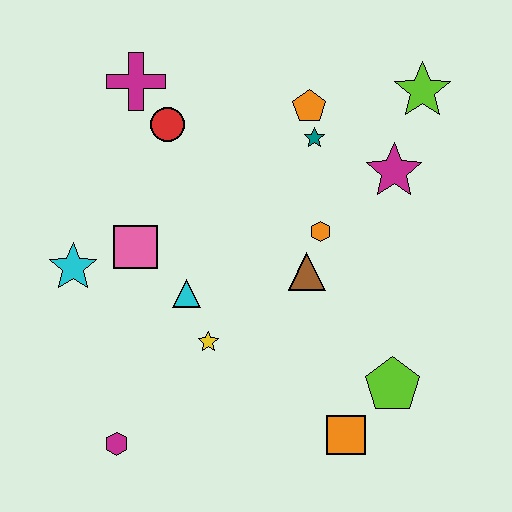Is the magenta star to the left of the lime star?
Yes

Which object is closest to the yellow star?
The cyan triangle is closest to the yellow star.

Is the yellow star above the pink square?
No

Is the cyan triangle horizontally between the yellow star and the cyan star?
Yes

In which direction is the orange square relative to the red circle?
The orange square is below the red circle.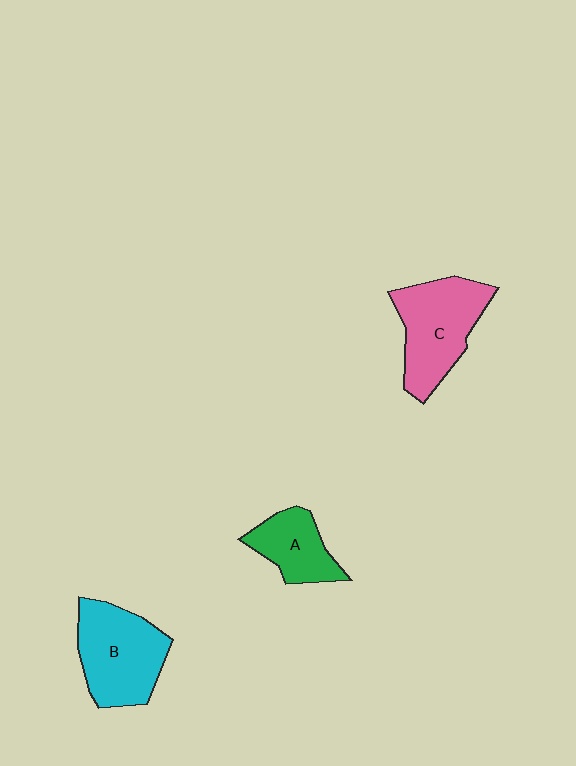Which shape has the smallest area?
Shape A (green).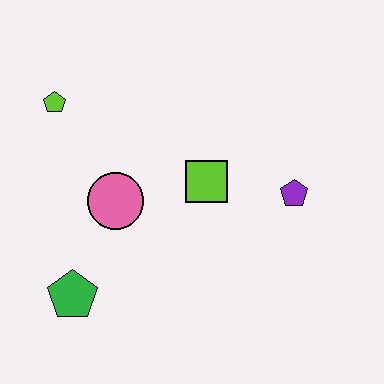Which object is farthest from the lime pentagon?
The purple pentagon is farthest from the lime pentagon.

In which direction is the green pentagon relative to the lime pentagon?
The green pentagon is below the lime pentagon.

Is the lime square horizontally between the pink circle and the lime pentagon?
No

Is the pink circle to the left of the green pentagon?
No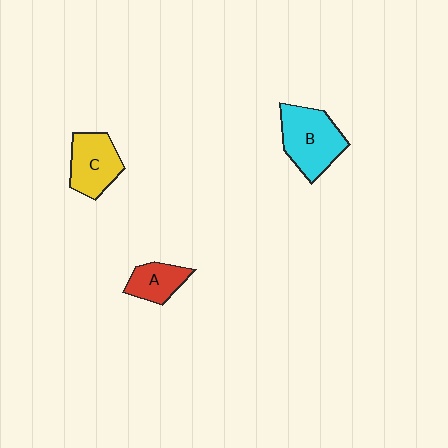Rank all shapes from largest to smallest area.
From largest to smallest: B (cyan), C (yellow), A (red).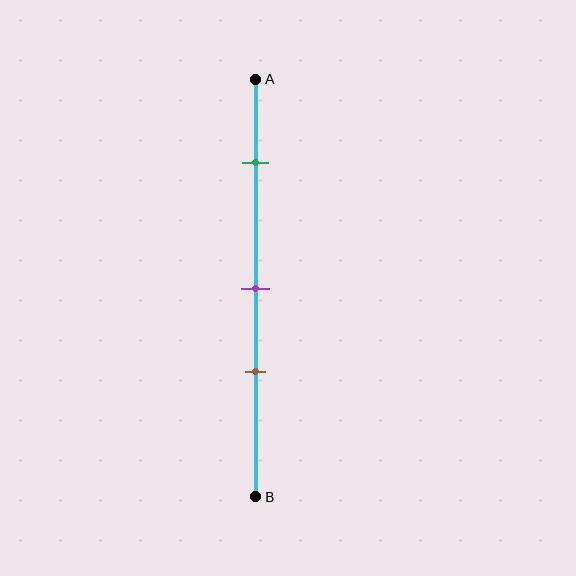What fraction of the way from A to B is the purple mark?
The purple mark is approximately 50% (0.5) of the way from A to B.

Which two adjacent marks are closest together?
The purple and brown marks are the closest adjacent pair.